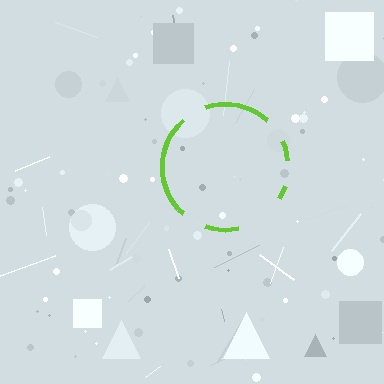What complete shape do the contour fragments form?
The contour fragments form a circle.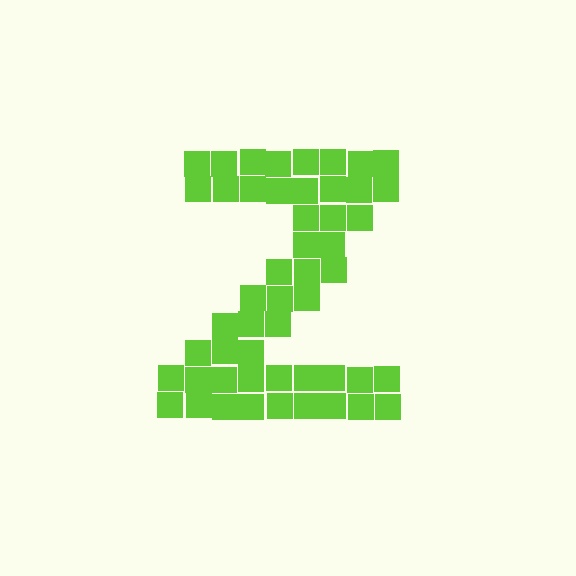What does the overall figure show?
The overall figure shows the letter Z.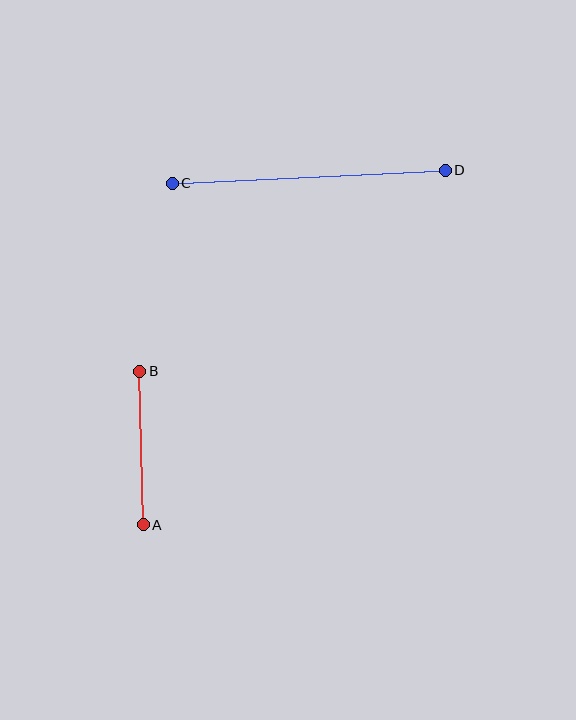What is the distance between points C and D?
The distance is approximately 274 pixels.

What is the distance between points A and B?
The distance is approximately 153 pixels.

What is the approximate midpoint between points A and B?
The midpoint is at approximately (141, 448) pixels.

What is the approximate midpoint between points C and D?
The midpoint is at approximately (309, 177) pixels.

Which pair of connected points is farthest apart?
Points C and D are farthest apart.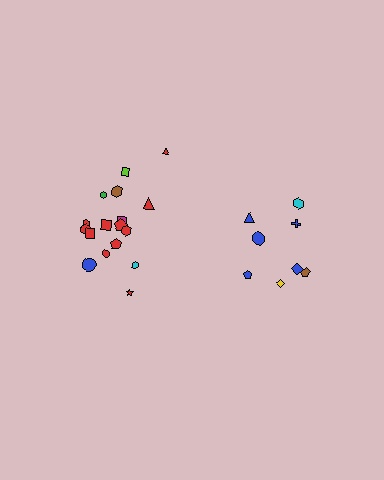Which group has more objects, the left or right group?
The left group.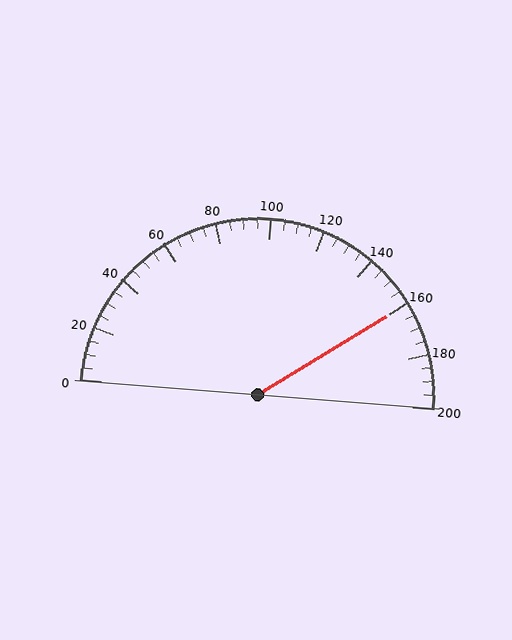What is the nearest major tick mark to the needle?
The nearest major tick mark is 160.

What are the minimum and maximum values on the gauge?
The gauge ranges from 0 to 200.